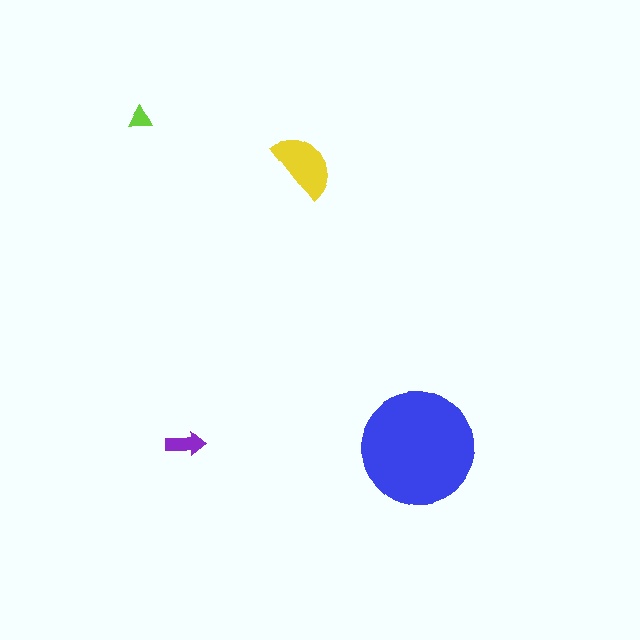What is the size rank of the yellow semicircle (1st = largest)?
2nd.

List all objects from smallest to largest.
The lime triangle, the purple arrow, the yellow semicircle, the blue circle.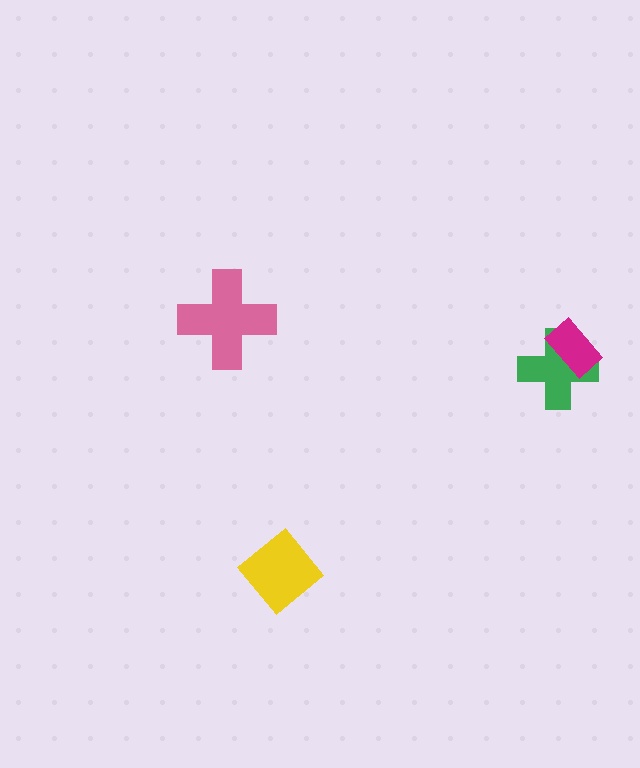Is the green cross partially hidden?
Yes, it is partially covered by another shape.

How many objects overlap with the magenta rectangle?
1 object overlaps with the magenta rectangle.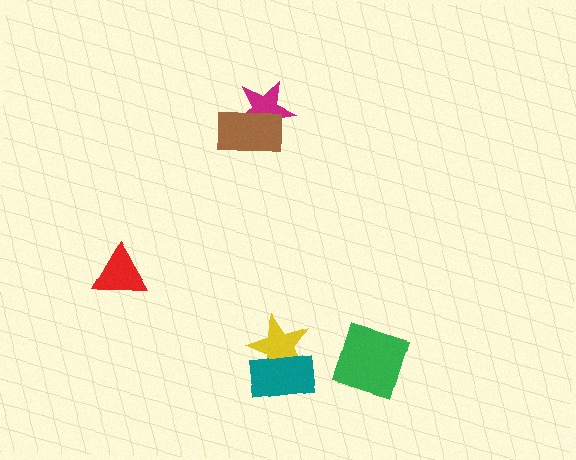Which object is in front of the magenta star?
The brown rectangle is in front of the magenta star.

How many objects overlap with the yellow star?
1 object overlaps with the yellow star.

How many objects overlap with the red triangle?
0 objects overlap with the red triangle.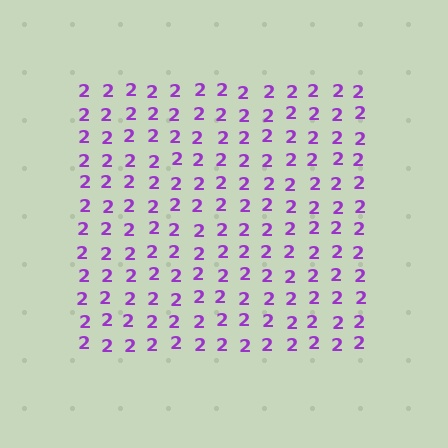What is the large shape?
The large shape is a square.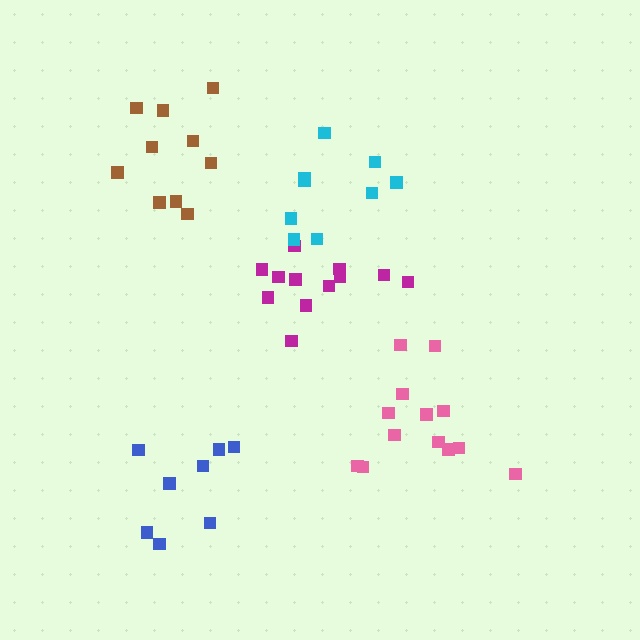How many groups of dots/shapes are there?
There are 5 groups.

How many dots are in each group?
Group 1: 12 dots, Group 2: 13 dots, Group 3: 10 dots, Group 4: 8 dots, Group 5: 9 dots (52 total).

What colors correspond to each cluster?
The clusters are colored: magenta, pink, brown, blue, cyan.